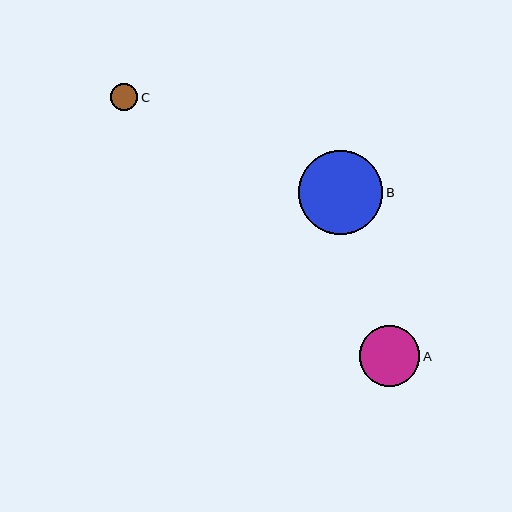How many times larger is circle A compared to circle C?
Circle A is approximately 2.2 times the size of circle C.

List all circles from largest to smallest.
From largest to smallest: B, A, C.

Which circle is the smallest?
Circle C is the smallest with a size of approximately 27 pixels.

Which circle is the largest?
Circle B is the largest with a size of approximately 84 pixels.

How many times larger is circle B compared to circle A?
Circle B is approximately 1.4 times the size of circle A.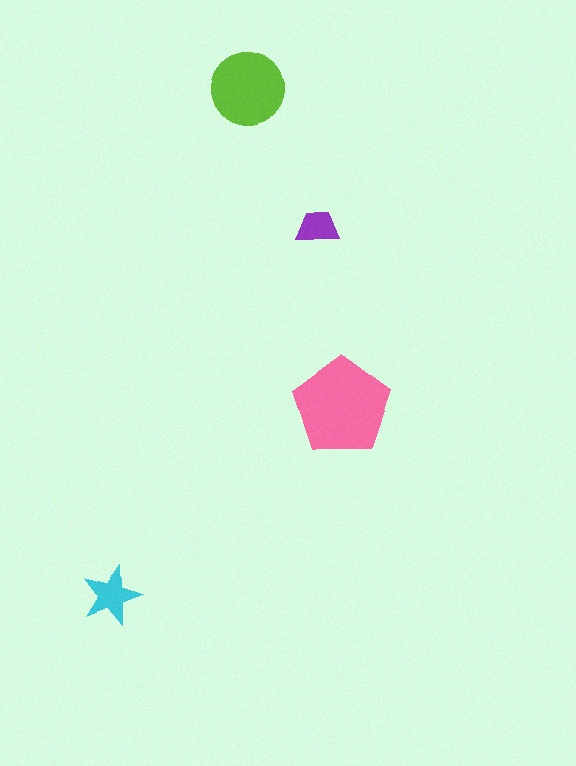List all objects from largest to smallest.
The pink pentagon, the lime circle, the cyan star, the purple trapezoid.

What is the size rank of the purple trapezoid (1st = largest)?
4th.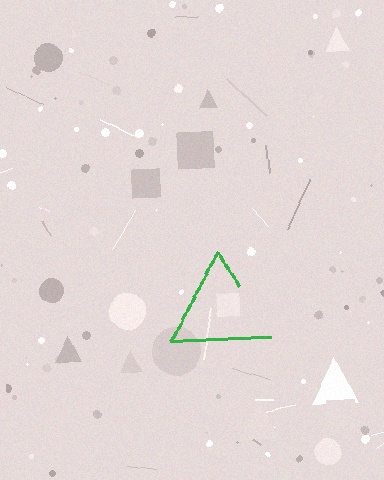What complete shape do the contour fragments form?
The contour fragments form a triangle.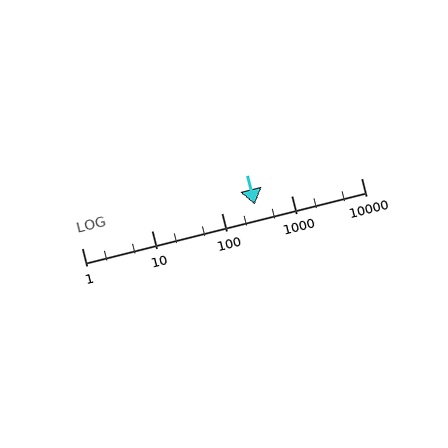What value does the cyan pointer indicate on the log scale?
The pointer indicates approximately 300.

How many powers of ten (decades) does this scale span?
The scale spans 4 decades, from 1 to 10000.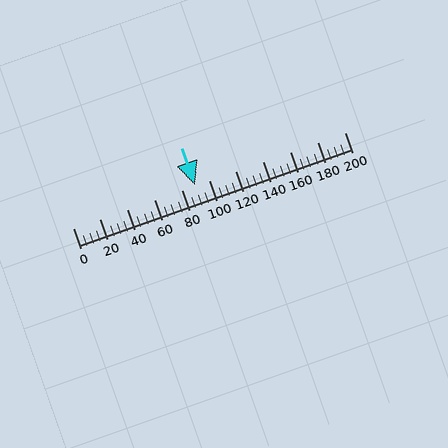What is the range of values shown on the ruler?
The ruler shows values from 0 to 200.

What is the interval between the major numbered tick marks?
The major tick marks are spaced 20 units apart.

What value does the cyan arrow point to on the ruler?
The cyan arrow points to approximately 90.